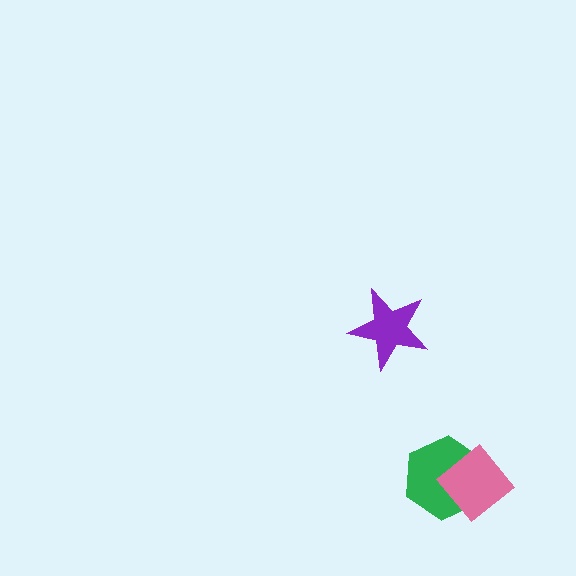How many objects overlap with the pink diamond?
1 object overlaps with the pink diamond.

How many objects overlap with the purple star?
0 objects overlap with the purple star.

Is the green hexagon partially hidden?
Yes, it is partially covered by another shape.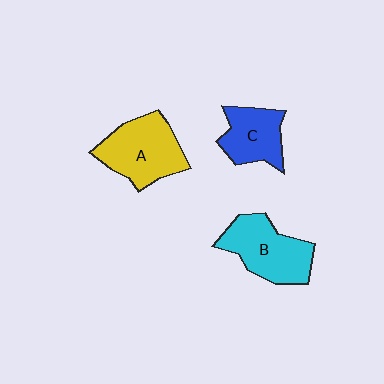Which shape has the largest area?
Shape A (yellow).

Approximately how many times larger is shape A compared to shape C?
Approximately 1.4 times.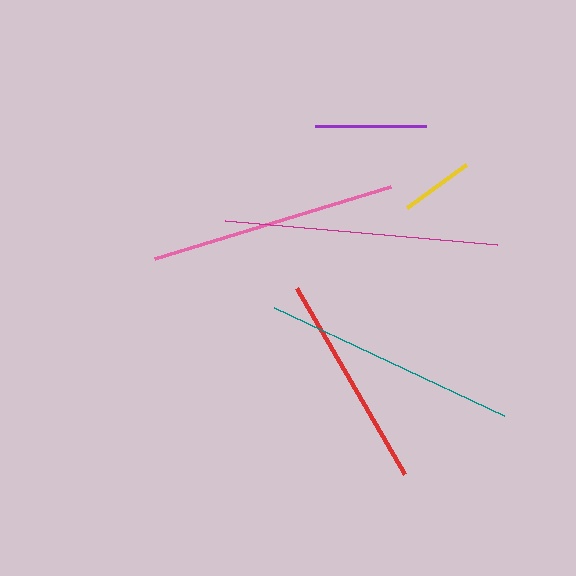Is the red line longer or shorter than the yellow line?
The red line is longer than the yellow line.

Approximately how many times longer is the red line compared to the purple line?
The red line is approximately 1.9 times the length of the purple line.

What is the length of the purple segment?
The purple segment is approximately 111 pixels long.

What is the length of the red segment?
The red segment is approximately 215 pixels long.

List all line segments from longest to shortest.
From longest to shortest: magenta, teal, pink, red, purple, yellow.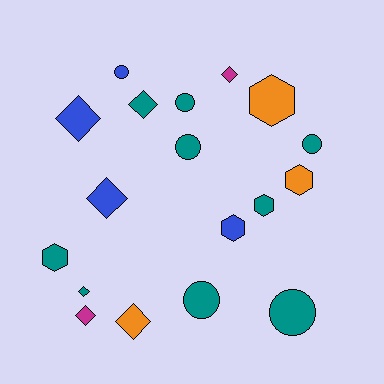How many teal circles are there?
There are 5 teal circles.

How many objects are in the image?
There are 18 objects.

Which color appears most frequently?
Teal, with 9 objects.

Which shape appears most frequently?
Diamond, with 7 objects.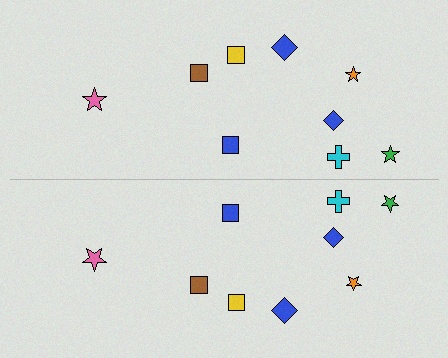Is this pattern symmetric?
Yes, this pattern has bilateral (reflection) symmetry.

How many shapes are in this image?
There are 18 shapes in this image.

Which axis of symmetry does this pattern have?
The pattern has a horizontal axis of symmetry running through the center of the image.